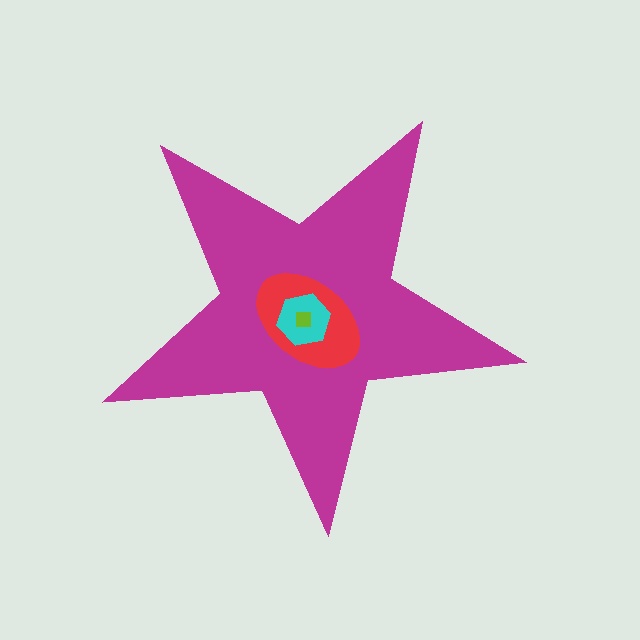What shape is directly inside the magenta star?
The red ellipse.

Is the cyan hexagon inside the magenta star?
Yes.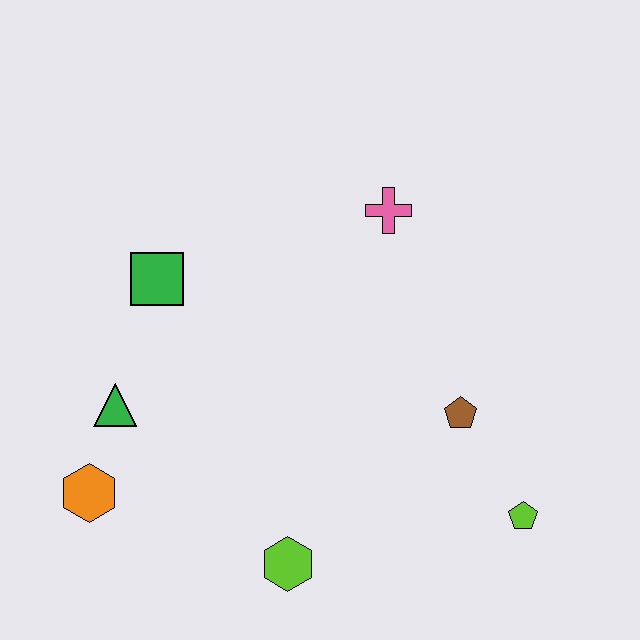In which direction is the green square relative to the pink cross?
The green square is to the left of the pink cross.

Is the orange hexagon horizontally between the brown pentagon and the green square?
No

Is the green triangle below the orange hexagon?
No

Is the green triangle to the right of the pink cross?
No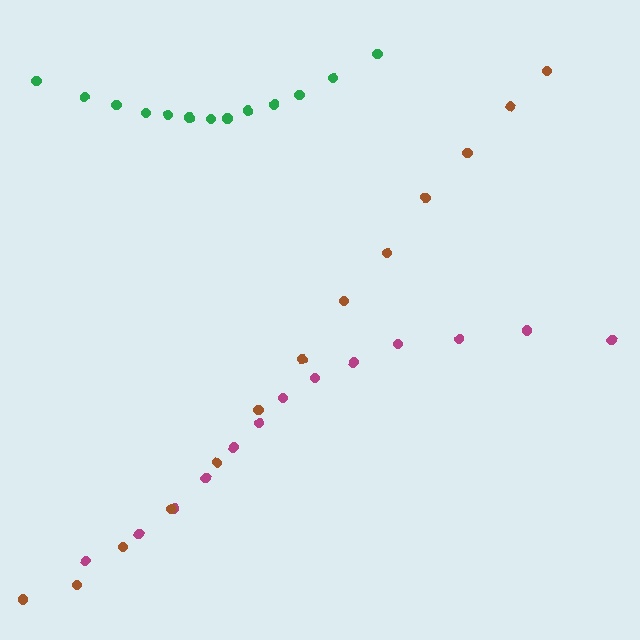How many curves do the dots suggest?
There are 3 distinct paths.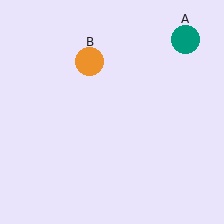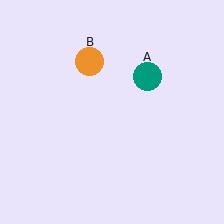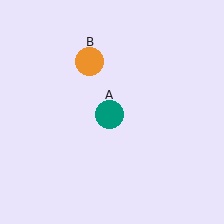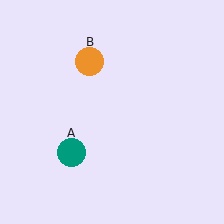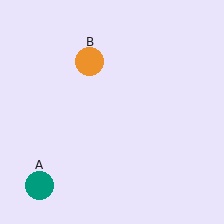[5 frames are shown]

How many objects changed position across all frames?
1 object changed position: teal circle (object A).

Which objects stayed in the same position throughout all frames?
Orange circle (object B) remained stationary.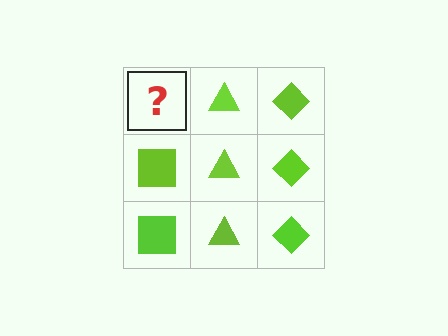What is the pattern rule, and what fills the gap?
The rule is that each column has a consistent shape. The gap should be filled with a lime square.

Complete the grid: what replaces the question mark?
The question mark should be replaced with a lime square.